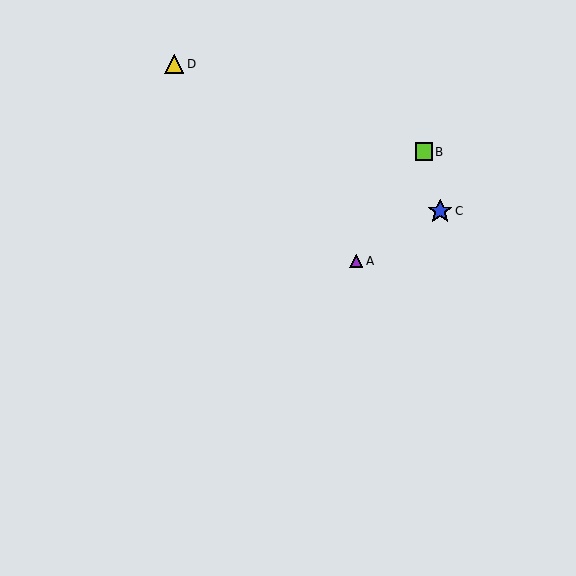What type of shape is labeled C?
Shape C is a blue star.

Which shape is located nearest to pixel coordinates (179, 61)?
The yellow triangle (labeled D) at (174, 64) is nearest to that location.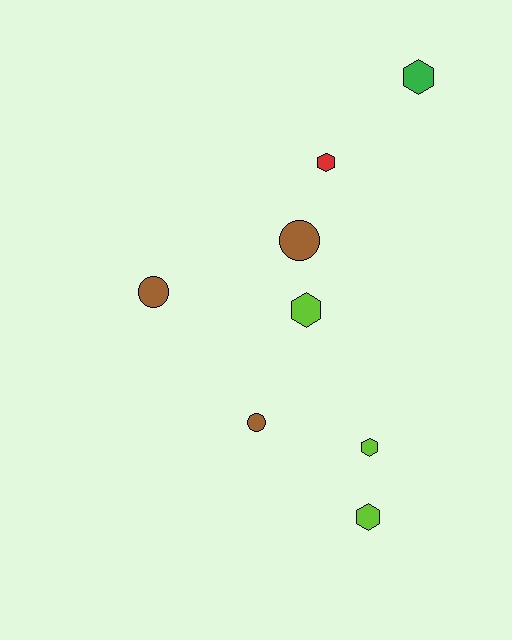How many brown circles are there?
There are 3 brown circles.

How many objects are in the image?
There are 8 objects.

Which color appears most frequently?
Brown, with 3 objects.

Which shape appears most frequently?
Hexagon, with 5 objects.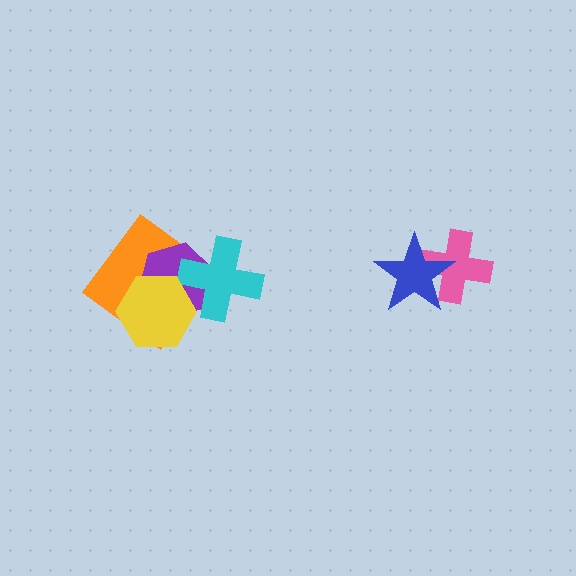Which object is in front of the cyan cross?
The yellow hexagon is in front of the cyan cross.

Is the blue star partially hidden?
No, no other shape covers it.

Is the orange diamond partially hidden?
Yes, it is partially covered by another shape.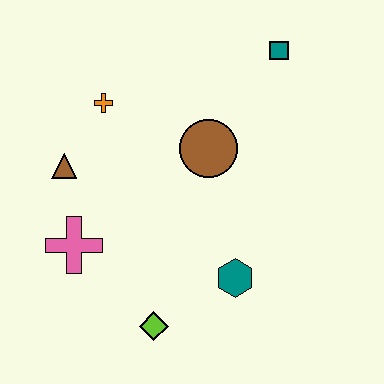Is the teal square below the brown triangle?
No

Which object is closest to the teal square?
The brown circle is closest to the teal square.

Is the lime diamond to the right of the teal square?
No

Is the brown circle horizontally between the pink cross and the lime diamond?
No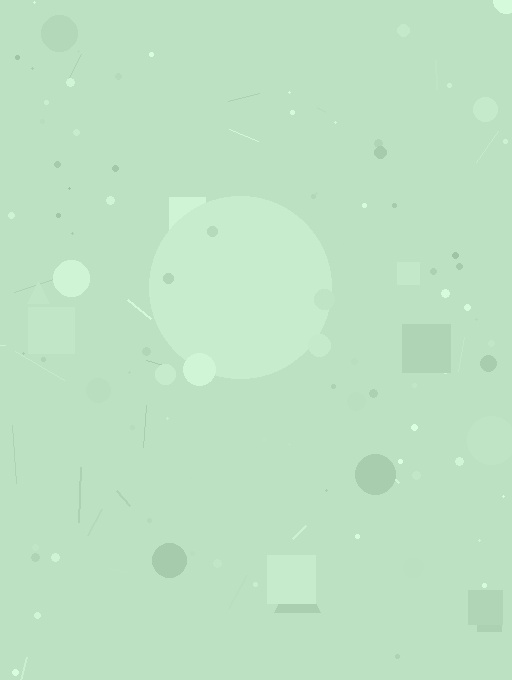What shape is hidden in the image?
A circle is hidden in the image.